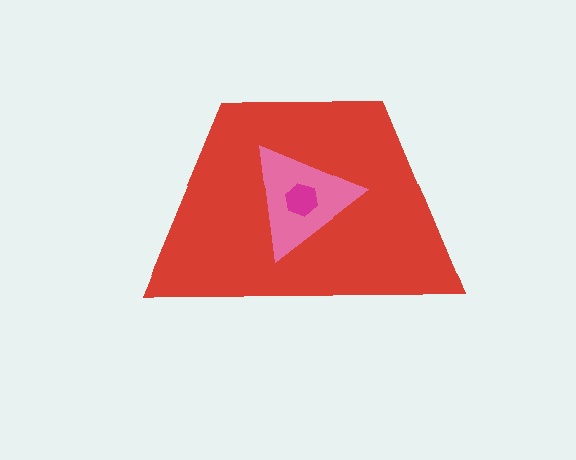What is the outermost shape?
The red trapezoid.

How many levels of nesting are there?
3.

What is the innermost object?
The magenta hexagon.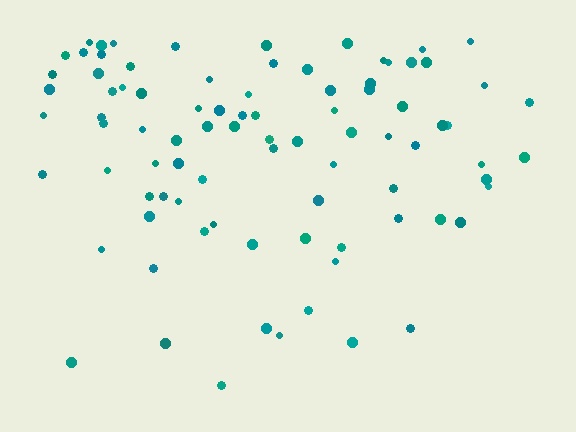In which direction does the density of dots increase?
From bottom to top, with the top side densest.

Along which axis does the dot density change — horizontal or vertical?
Vertical.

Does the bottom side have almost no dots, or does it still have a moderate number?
Still a moderate number, just noticeably fewer than the top.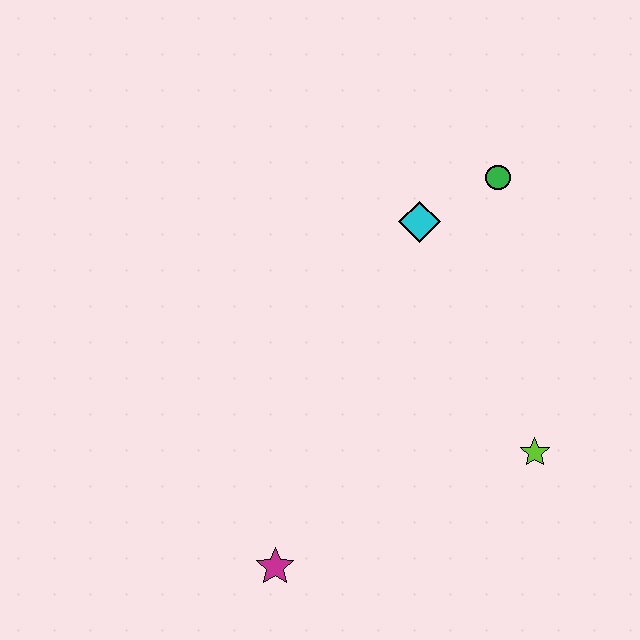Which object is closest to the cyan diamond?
The green circle is closest to the cyan diamond.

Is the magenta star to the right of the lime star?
No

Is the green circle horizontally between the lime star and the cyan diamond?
Yes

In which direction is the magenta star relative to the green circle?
The magenta star is below the green circle.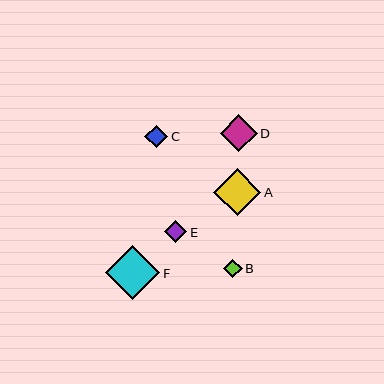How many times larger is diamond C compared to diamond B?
Diamond C is approximately 1.2 times the size of diamond B.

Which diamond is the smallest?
Diamond B is the smallest with a size of approximately 19 pixels.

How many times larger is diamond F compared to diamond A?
Diamond F is approximately 1.2 times the size of diamond A.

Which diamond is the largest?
Diamond F is the largest with a size of approximately 54 pixels.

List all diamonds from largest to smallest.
From largest to smallest: F, A, D, C, E, B.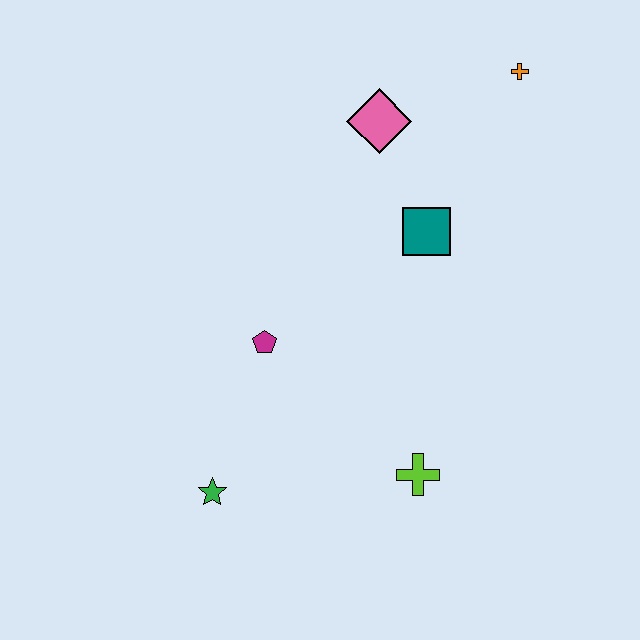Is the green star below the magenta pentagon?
Yes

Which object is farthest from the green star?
The orange cross is farthest from the green star.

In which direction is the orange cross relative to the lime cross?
The orange cross is above the lime cross.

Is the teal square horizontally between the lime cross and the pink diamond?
No